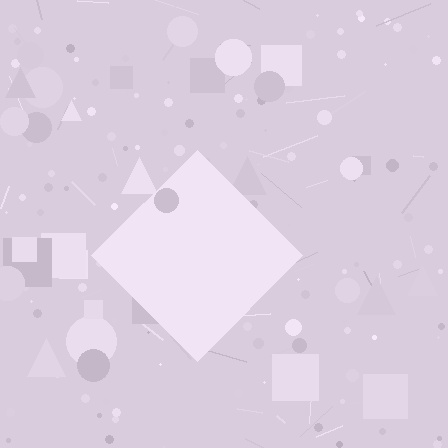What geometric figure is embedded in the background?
A diamond is embedded in the background.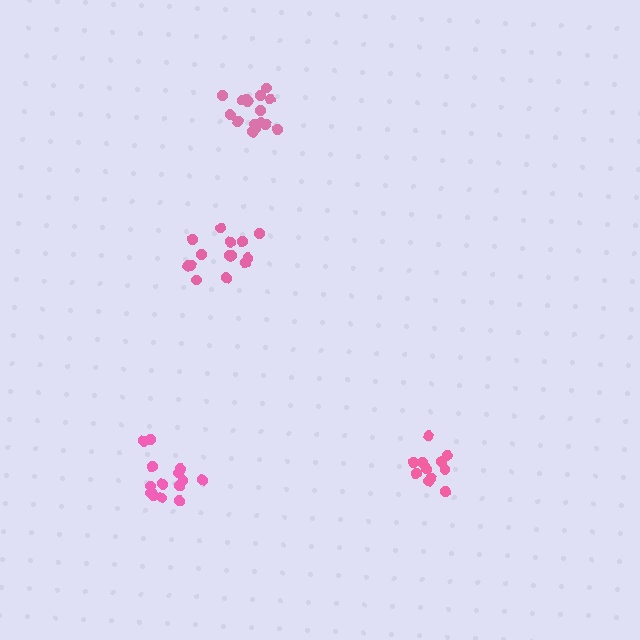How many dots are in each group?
Group 1: 11 dots, Group 2: 15 dots, Group 3: 15 dots, Group 4: 16 dots (57 total).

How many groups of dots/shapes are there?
There are 4 groups.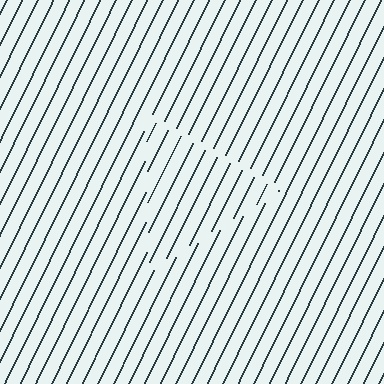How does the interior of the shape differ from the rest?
The interior of the shape contains the same grating, shifted by half a period — the contour is defined by the phase discontinuity where line-ends from the inner and outer gratings abut.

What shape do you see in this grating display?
An illusory triangle. The interior of the shape contains the same grating, shifted by half a period — the contour is defined by the phase discontinuity where line-ends from the inner and outer gratings abut.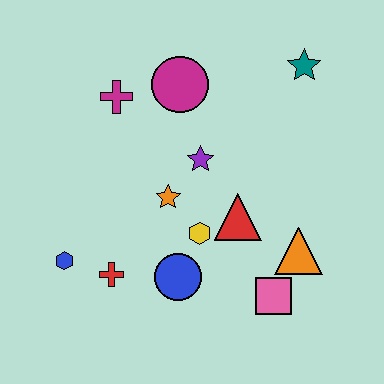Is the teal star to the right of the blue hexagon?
Yes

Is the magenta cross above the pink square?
Yes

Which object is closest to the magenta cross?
The magenta circle is closest to the magenta cross.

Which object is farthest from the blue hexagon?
The teal star is farthest from the blue hexagon.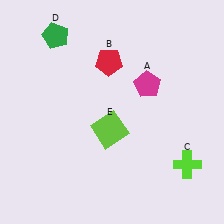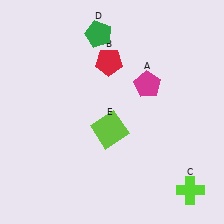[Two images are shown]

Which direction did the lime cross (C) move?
The lime cross (C) moved down.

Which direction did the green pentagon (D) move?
The green pentagon (D) moved right.